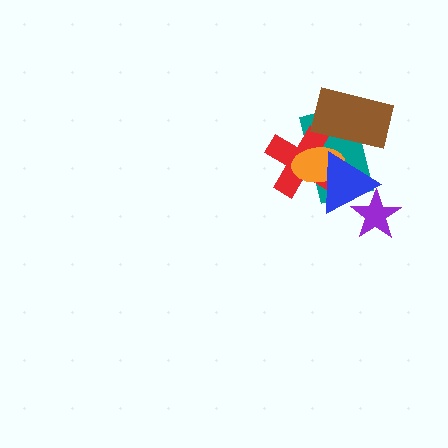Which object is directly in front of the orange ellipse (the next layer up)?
The brown rectangle is directly in front of the orange ellipse.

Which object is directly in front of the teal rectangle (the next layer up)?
The red cross is directly in front of the teal rectangle.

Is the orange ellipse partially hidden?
Yes, it is partially covered by another shape.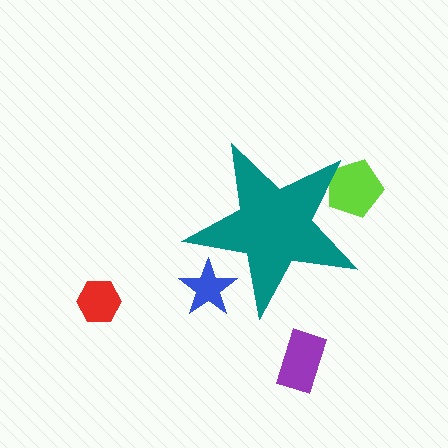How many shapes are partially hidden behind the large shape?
2 shapes are partially hidden.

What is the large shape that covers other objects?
A teal star.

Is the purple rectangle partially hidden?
No, the purple rectangle is fully visible.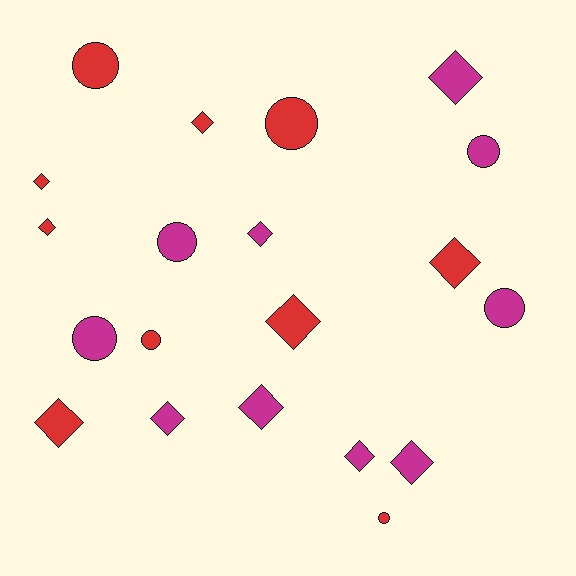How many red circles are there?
There are 4 red circles.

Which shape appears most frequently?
Diamond, with 12 objects.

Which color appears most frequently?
Magenta, with 10 objects.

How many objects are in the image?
There are 20 objects.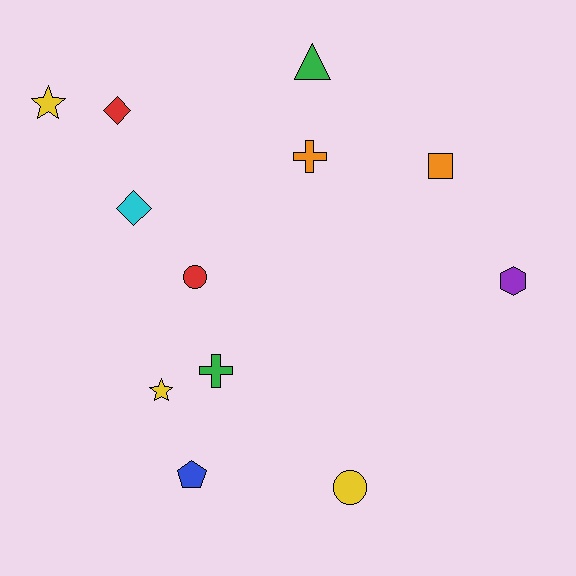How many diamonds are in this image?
There are 2 diamonds.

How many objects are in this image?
There are 12 objects.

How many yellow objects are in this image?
There are 3 yellow objects.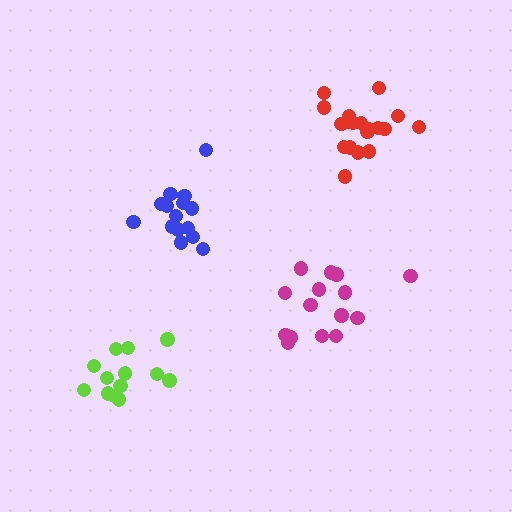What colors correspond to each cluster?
The clusters are colored: lime, red, magenta, blue.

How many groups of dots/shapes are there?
There are 4 groups.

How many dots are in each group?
Group 1: 13 dots, Group 2: 19 dots, Group 3: 16 dots, Group 4: 15 dots (63 total).